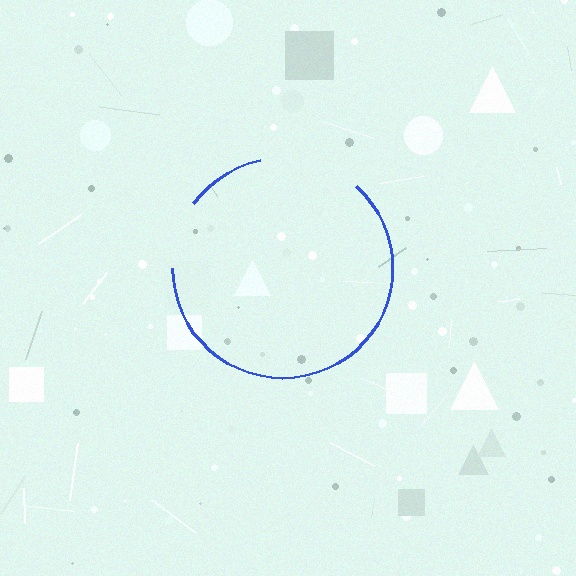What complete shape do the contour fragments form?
The contour fragments form a circle.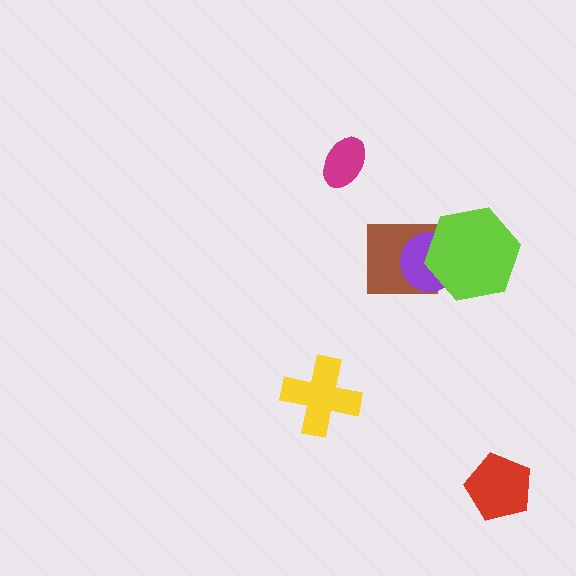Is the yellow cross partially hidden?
No, no other shape covers it.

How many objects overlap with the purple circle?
2 objects overlap with the purple circle.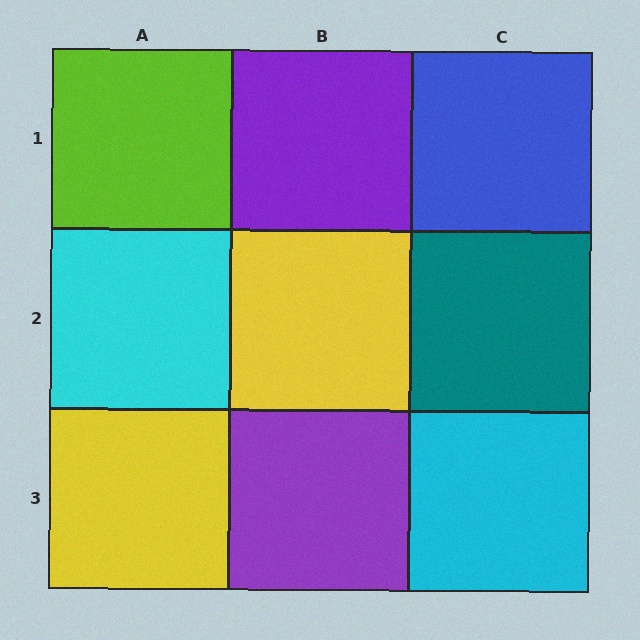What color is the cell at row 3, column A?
Yellow.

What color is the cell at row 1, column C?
Blue.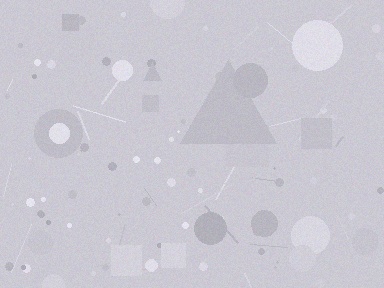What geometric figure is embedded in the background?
A triangle is embedded in the background.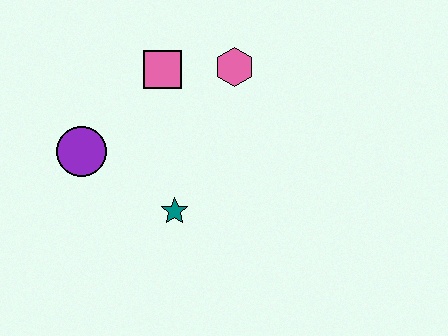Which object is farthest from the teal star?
The pink hexagon is farthest from the teal star.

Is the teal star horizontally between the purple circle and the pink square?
No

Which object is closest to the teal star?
The purple circle is closest to the teal star.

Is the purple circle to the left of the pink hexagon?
Yes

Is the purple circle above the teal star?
Yes